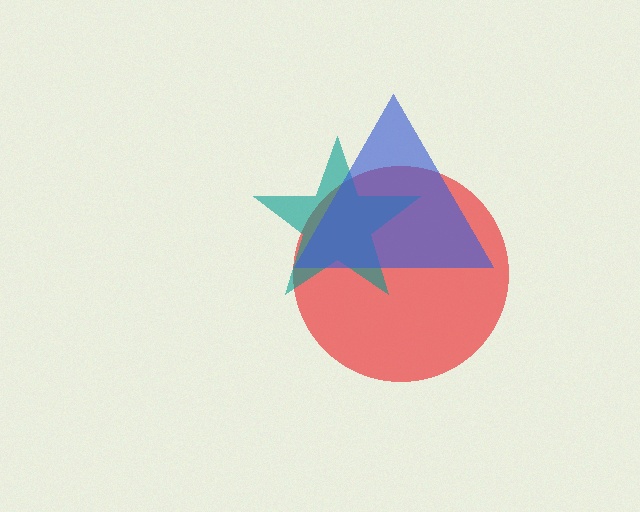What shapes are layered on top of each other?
The layered shapes are: a red circle, a teal star, a blue triangle.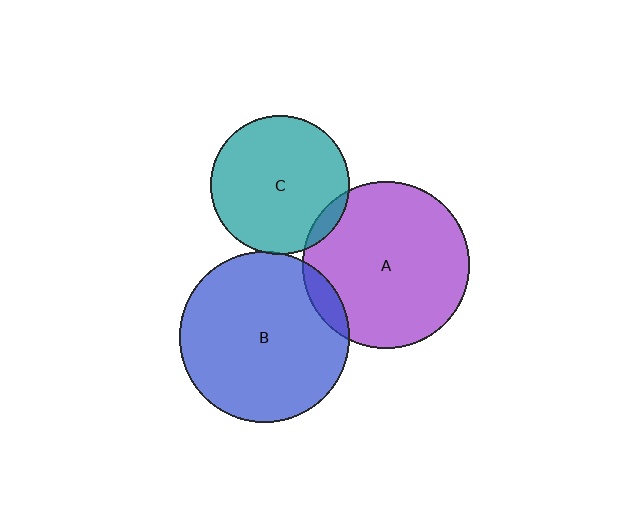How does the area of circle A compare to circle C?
Approximately 1.4 times.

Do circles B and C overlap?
Yes.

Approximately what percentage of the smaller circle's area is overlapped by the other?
Approximately 5%.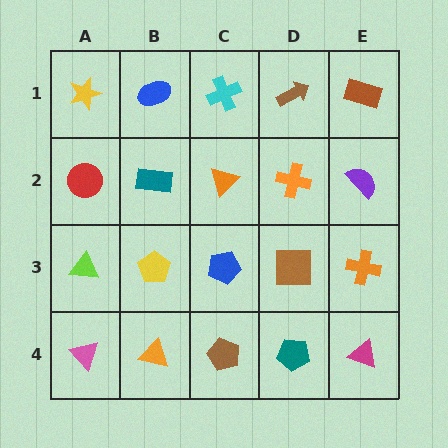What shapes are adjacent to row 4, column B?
A yellow pentagon (row 3, column B), a pink triangle (row 4, column A), a brown pentagon (row 4, column C).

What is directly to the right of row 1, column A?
A blue ellipse.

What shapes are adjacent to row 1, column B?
A teal rectangle (row 2, column B), a yellow star (row 1, column A), a cyan cross (row 1, column C).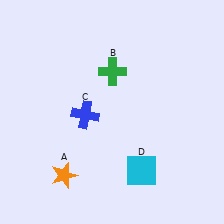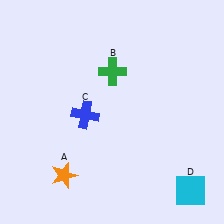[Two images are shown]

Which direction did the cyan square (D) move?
The cyan square (D) moved right.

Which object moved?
The cyan square (D) moved right.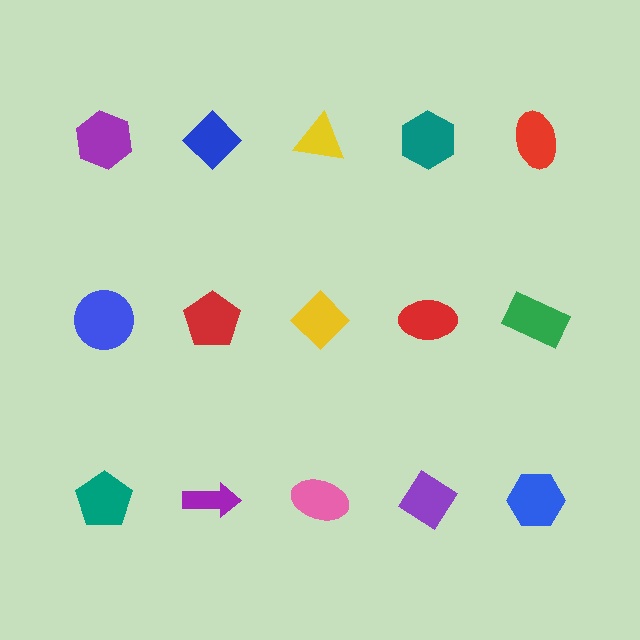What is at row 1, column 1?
A purple hexagon.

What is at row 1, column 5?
A red ellipse.